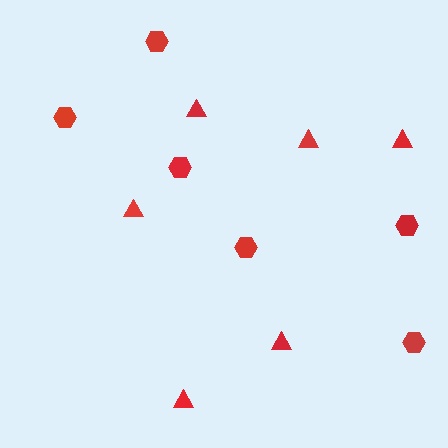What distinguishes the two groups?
There are 2 groups: one group of hexagons (6) and one group of triangles (6).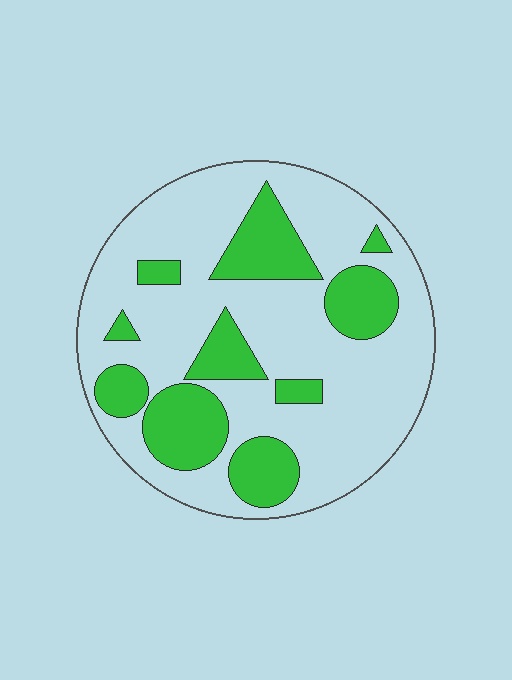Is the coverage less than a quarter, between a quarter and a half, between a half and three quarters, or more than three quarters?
Between a quarter and a half.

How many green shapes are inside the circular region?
10.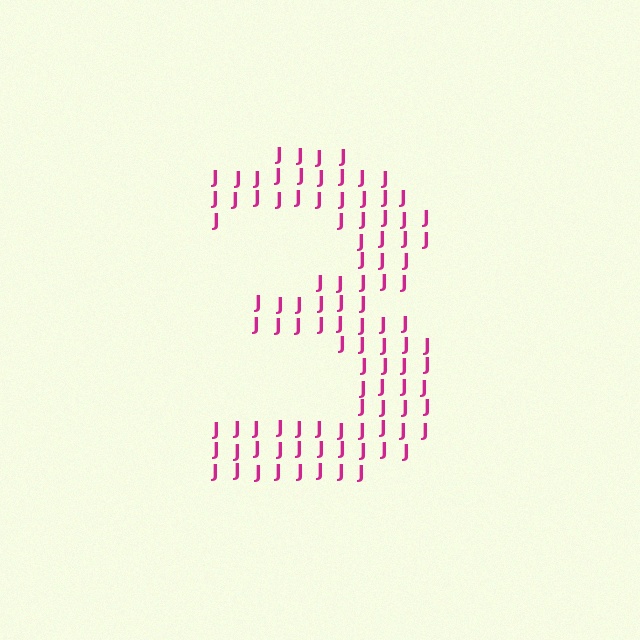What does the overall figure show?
The overall figure shows the digit 3.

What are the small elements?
The small elements are letter J's.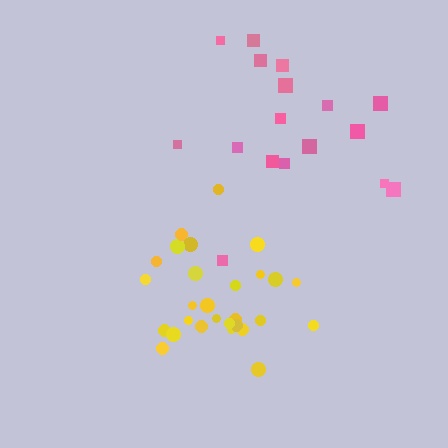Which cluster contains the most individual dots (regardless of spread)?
Yellow (28).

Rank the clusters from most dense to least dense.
yellow, pink.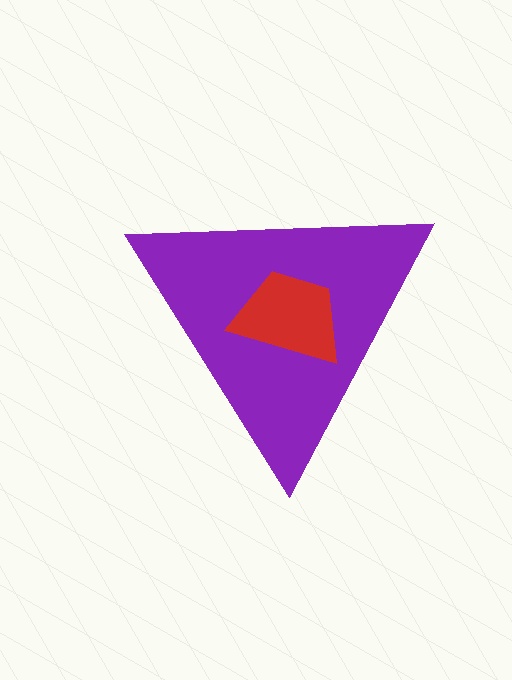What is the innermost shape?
The red trapezoid.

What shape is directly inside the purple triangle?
The red trapezoid.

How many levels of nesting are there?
2.